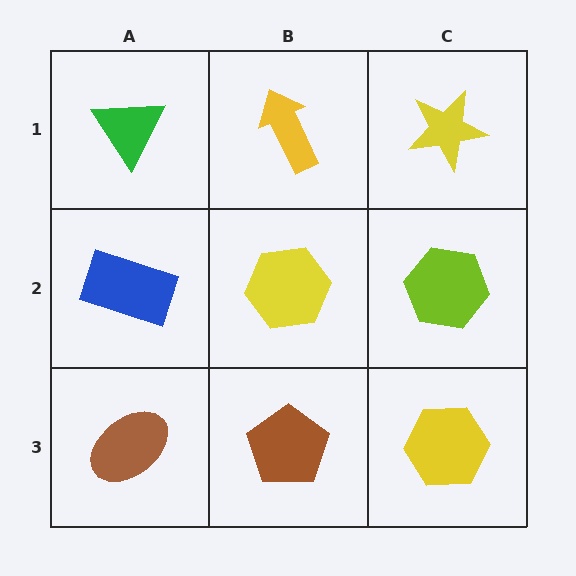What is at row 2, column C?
A lime hexagon.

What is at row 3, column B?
A brown pentagon.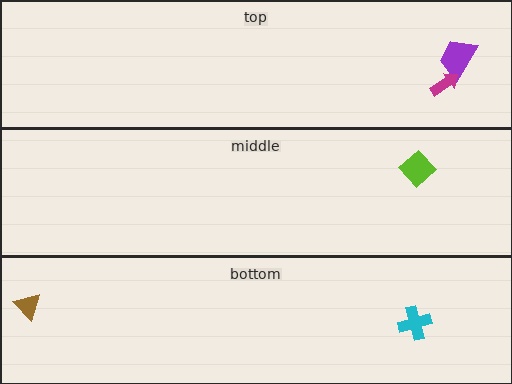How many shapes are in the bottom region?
2.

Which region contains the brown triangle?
The bottom region.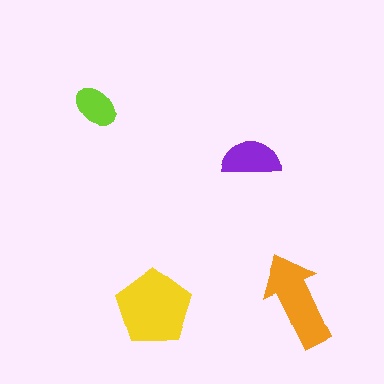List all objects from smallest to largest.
The lime ellipse, the purple semicircle, the orange arrow, the yellow pentagon.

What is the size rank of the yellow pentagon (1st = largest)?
1st.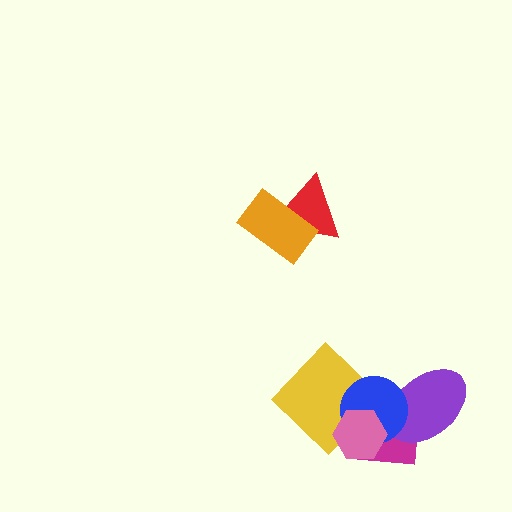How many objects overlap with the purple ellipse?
2 objects overlap with the purple ellipse.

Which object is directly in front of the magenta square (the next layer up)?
The purple ellipse is directly in front of the magenta square.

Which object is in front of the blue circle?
The pink hexagon is in front of the blue circle.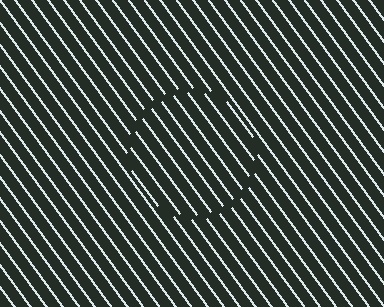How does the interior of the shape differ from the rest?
The interior of the shape contains the same grating, shifted by half a period — the contour is defined by the phase discontinuity where line-ends from the inner and outer gratings abut.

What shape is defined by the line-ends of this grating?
An illusory circle. The interior of the shape contains the same grating, shifted by half a period — the contour is defined by the phase discontinuity where line-ends from the inner and outer gratings abut.